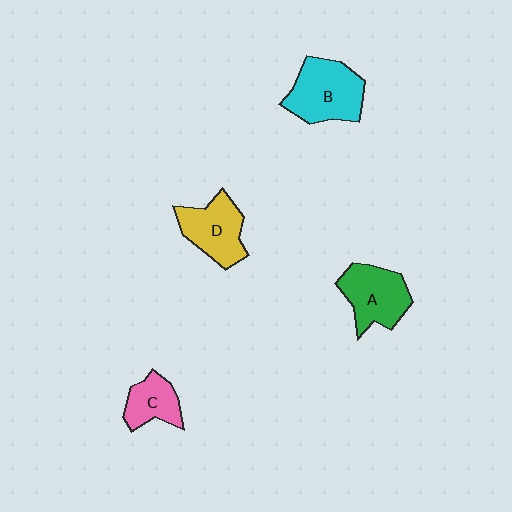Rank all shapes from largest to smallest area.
From largest to smallest: B (cyan), A (green), D (yellow), C (pink).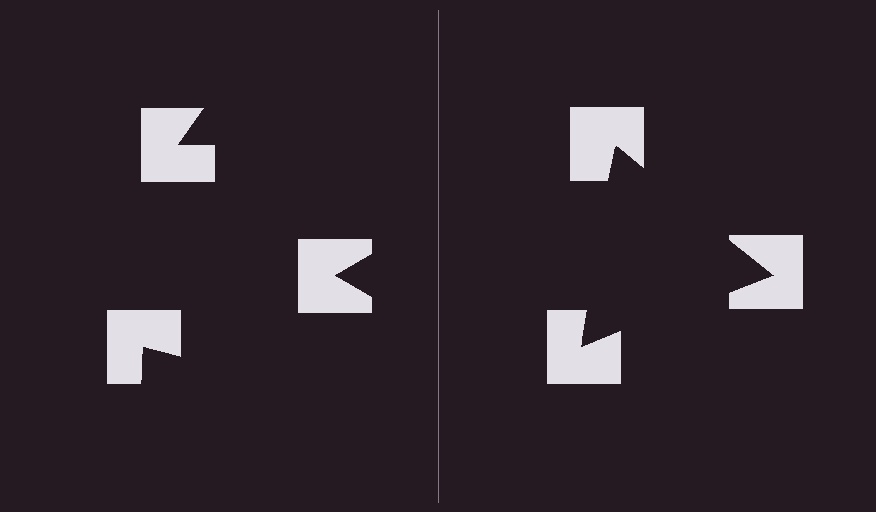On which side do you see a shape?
An illusory triangle appears on the right side. On the left side the wedge cuts are rotated, so no coherent shape forms.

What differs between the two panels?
The notched squares are positioned identically on both sides; only the wedge orientations differ. On the right they align to a triangle; on the left they are misaligned.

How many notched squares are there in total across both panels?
6 — 3 on each side.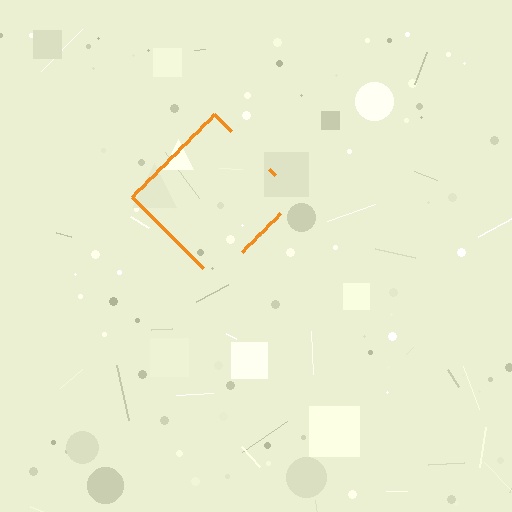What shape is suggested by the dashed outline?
The dashed outline suggests a diamond.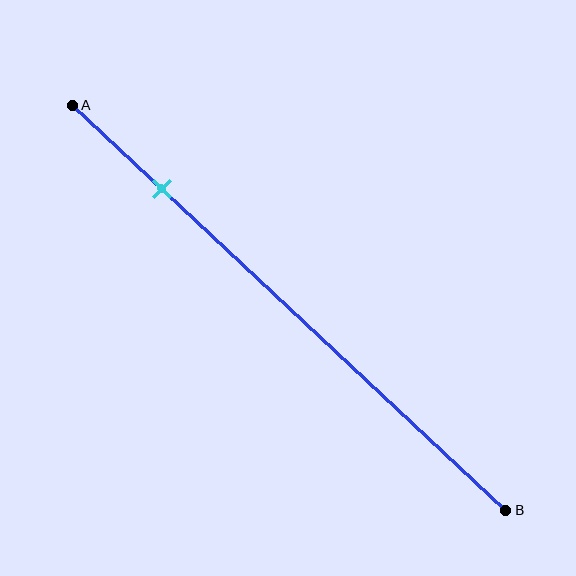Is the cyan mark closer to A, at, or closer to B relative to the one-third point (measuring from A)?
The cyan mark is closer to point A than the one-third point of segment AB.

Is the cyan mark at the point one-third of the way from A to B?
No, the mark is at about 20% from A, not at the 33% one-third point.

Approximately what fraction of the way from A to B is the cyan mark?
The cyan mark is approximately 20% of the way from A to B.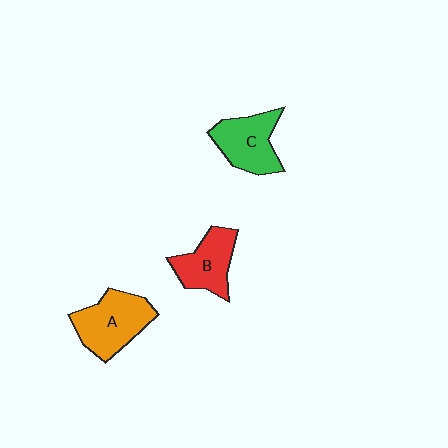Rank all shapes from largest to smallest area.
From largest to smallest: A (orange), C (green), B (red).